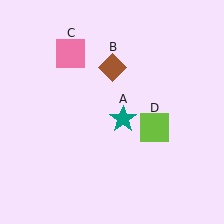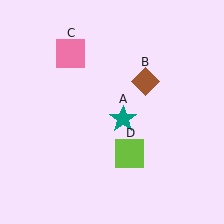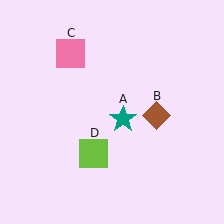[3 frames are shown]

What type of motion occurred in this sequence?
The brown diamond (object B), lime square (object D) rotated clockwise around the center of the scene.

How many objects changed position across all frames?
2 objects changed position: brown diamond (object B), lime square (object D).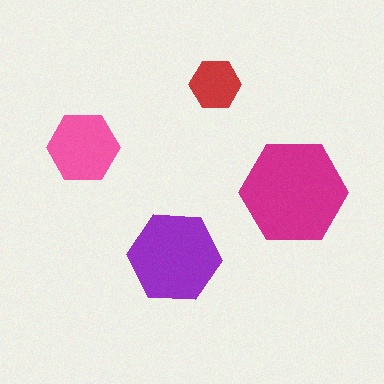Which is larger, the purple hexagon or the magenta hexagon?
The magenta one.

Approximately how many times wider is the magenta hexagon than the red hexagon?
About 2 times wider.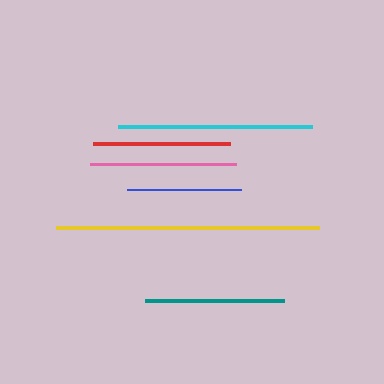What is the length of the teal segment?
The teal segment is approximately 138 pixels long.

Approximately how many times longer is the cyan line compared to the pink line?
The cyan line is approximately 1.3 times the length of the pink line.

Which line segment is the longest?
The yellow line is the longest at approximately 263 pixels.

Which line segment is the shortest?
The blue line is the shortest at approximately 114 pixels.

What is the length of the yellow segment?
The yellow segment is approximately 263 pixels long.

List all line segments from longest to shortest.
From longest to shortest: yellow, cyan, pink, teal, red, blue.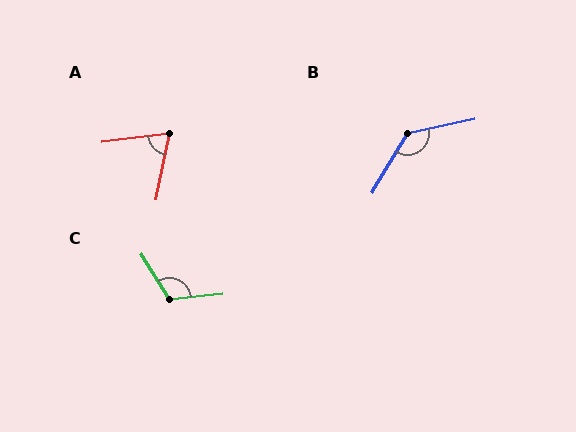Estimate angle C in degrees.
Approximately 117 degrees.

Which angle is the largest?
B, at approximately 133 degrees.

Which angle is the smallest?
A, at approximately 71 degrees.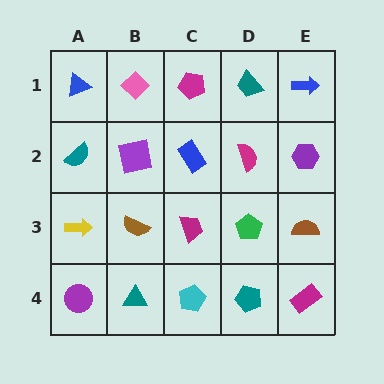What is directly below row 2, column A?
A yellow arrow.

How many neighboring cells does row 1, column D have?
3.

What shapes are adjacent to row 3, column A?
A teal semicircle (row 2, column A), a purple circle (row 4, column A), a brown semicircle (row 3, column B).